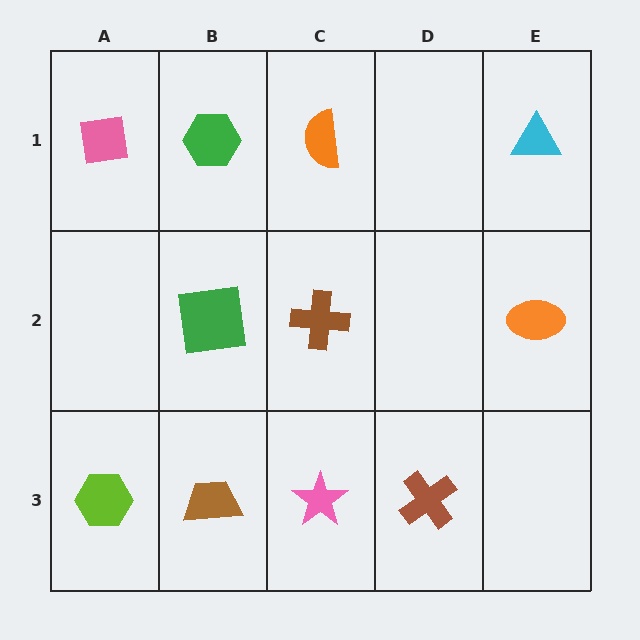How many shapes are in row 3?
4 shapes.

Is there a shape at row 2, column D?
No, that cell is empty.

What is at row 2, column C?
A brown cross.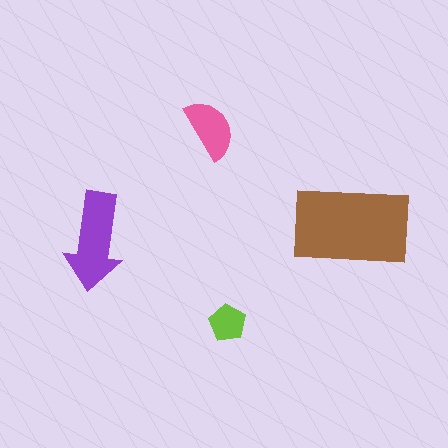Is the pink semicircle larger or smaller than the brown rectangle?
Smaller.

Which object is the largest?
The brown rectangle.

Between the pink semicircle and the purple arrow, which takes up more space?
The purple arrow.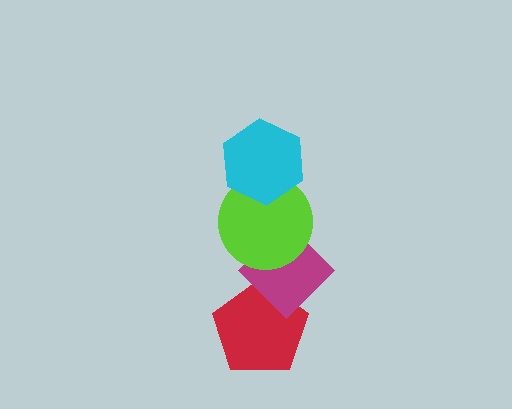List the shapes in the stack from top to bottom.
From top to bottom: the cyan hexagon, the lime circle, the magenta diamond, the red pentagon.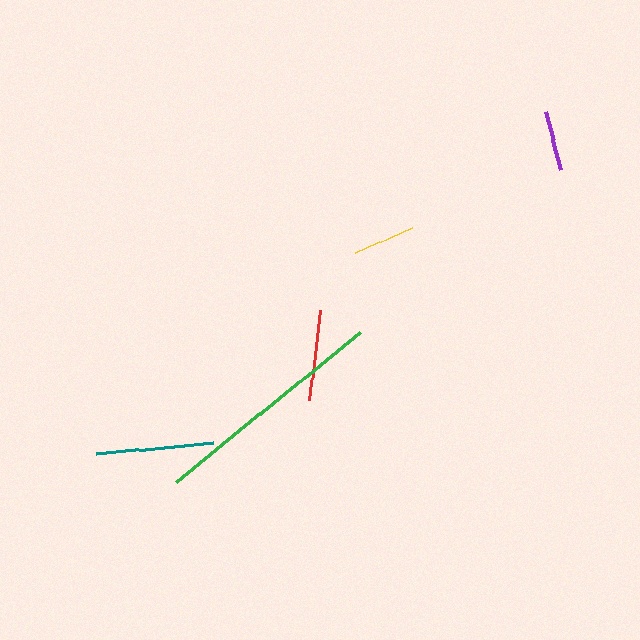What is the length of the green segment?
The green segment is approximately 237 pixels long.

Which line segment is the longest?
The green line is the longest at approximately 237 pixels.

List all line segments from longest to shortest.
From longest to shortest: green, teal, red, yellow, purple.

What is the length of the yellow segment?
The yellow segment is approximately 62 pixels long.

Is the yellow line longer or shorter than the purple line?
The yellow line is longer than the purple line.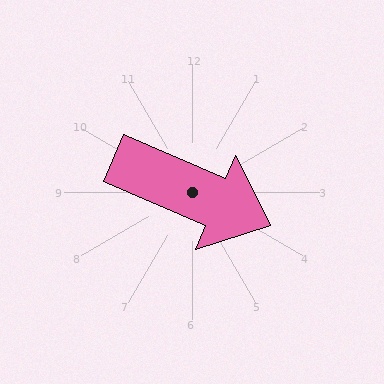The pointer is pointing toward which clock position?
Roughly 4 o'clock.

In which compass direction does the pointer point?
Southeast.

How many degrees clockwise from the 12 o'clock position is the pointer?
Approximately 113 degrees.